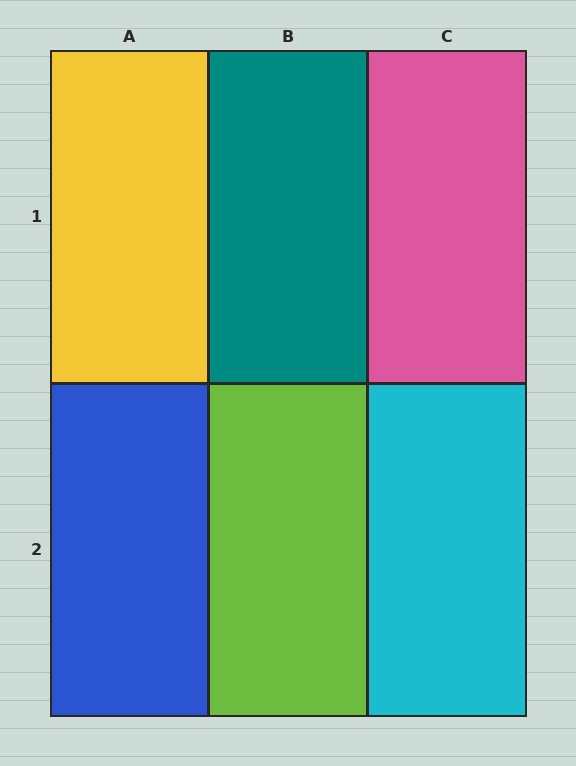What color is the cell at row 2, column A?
Blue.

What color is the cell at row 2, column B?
Lime.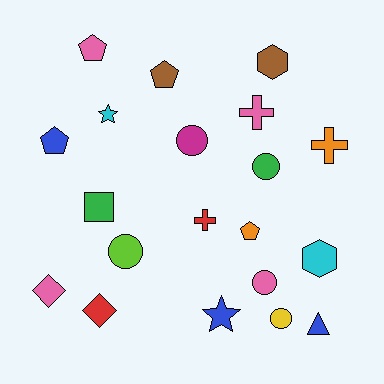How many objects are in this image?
There are 20 objects.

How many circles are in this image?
There are 5 circles.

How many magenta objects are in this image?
There is 1 magenta object.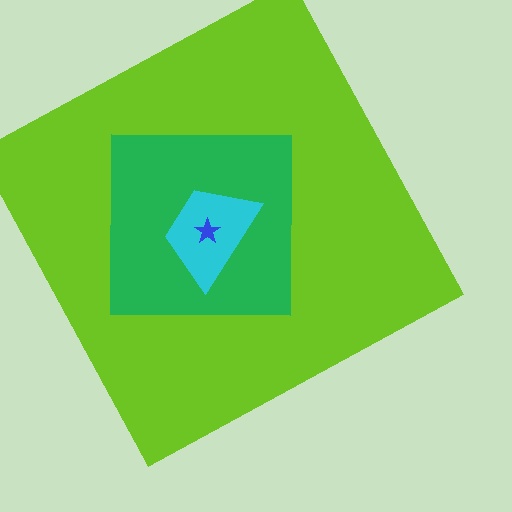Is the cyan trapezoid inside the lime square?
Yes.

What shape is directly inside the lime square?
The green square.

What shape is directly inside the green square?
The cyan trapezoid.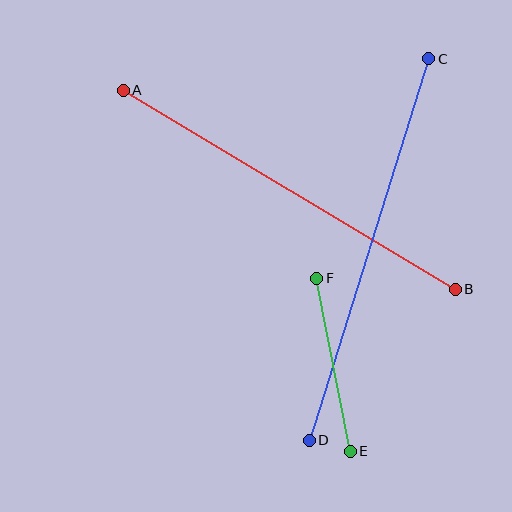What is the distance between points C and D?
The distance is approximately 400 pixels.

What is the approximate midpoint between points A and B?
The midpoint is at approximately (289, 190) pixels.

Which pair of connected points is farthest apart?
Points C and D are farthest apart.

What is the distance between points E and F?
The distance is approximately 177 pixels.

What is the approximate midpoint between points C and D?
The midpoint is at approximately (369, 249) pixels.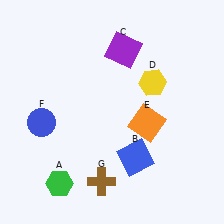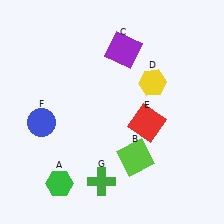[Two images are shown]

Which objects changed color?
B changed from blue to lime. E changed from orange to red. G changed from brown to green.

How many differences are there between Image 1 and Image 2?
There are 3 differences between the two images.